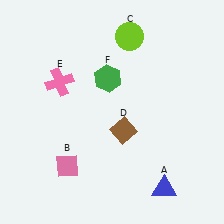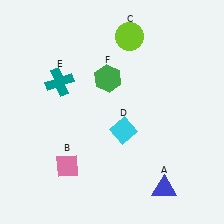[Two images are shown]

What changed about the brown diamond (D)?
In Image 1, D is brown. In Image 2, it changed to cyan.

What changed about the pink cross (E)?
In Image 1, E is pink. In Image 2, it changed to teal.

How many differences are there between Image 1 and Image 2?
There are 2 differences between the two images.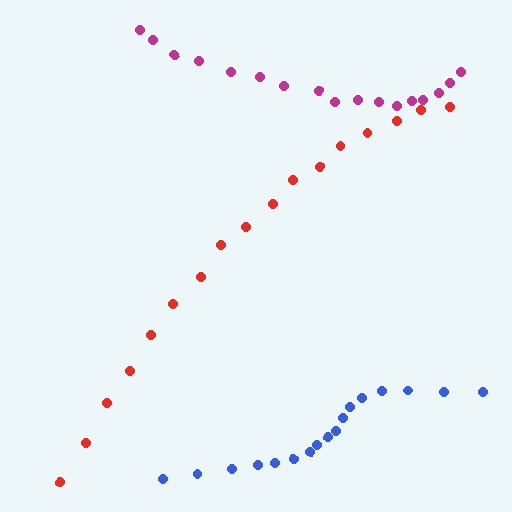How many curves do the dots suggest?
There are 3 distinct paths.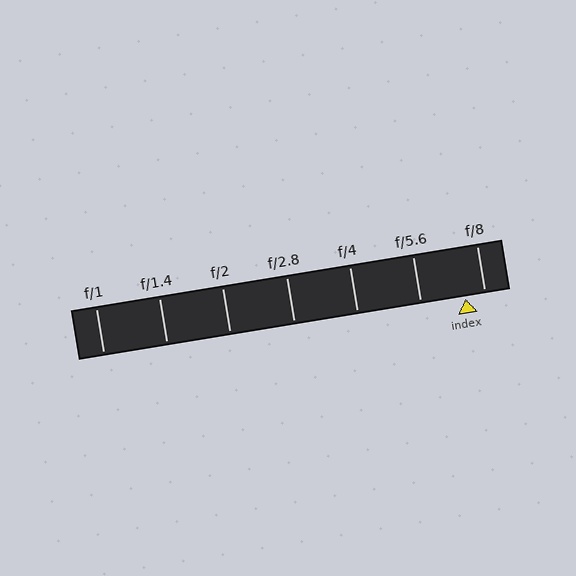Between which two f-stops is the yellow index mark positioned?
The index mark is between f/5.6 and f/8.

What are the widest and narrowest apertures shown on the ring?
The widest aperture shown is f/1 and the narrowest is f/8.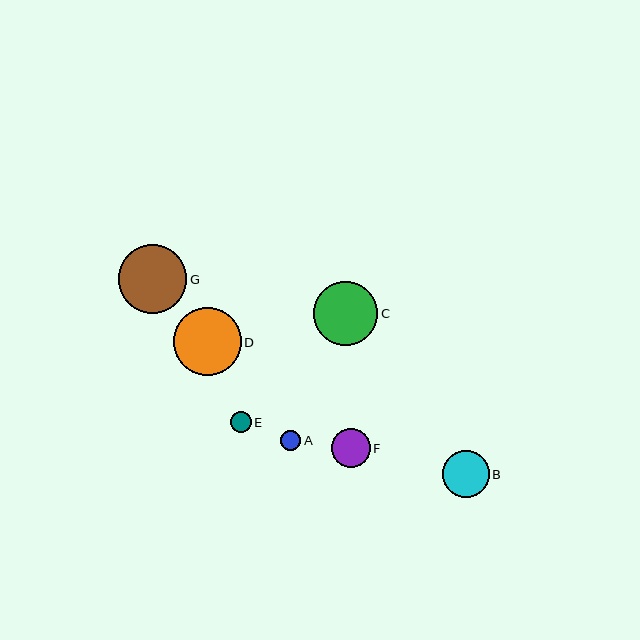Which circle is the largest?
Circle G is the largest with a size of approximately 68 pixels.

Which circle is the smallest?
Circle A is the smallest with a size of approximately 20 pixels.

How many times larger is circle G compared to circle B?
Circle G is approximately 1.5 times the size of circle B.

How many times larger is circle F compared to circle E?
Circle F is approximately 1.8 times the size of circle E.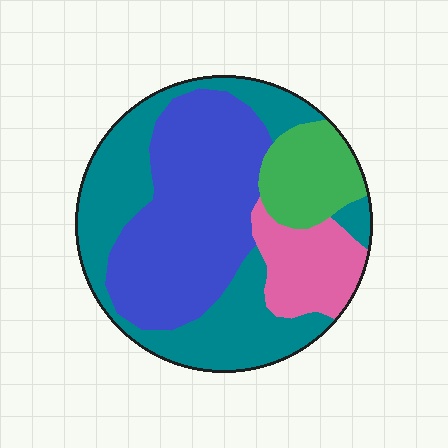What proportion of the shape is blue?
Blue covers around 35% of the shape.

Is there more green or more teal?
Teal.